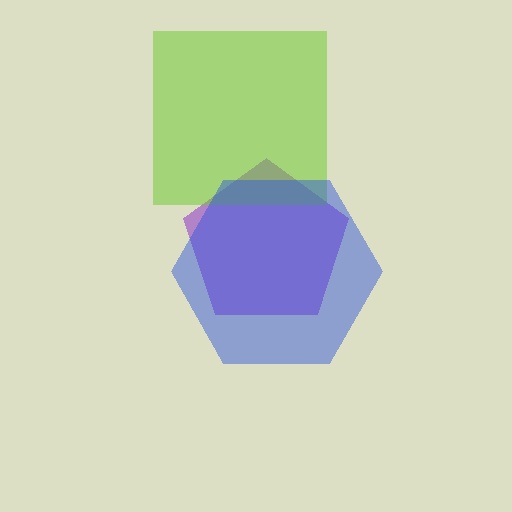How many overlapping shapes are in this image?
There are 3 overlapping shapes in the image.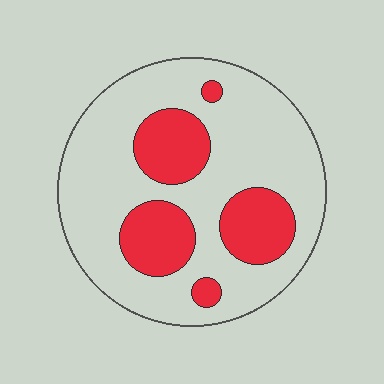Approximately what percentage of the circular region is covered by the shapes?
Approximately 25%.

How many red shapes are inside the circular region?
5.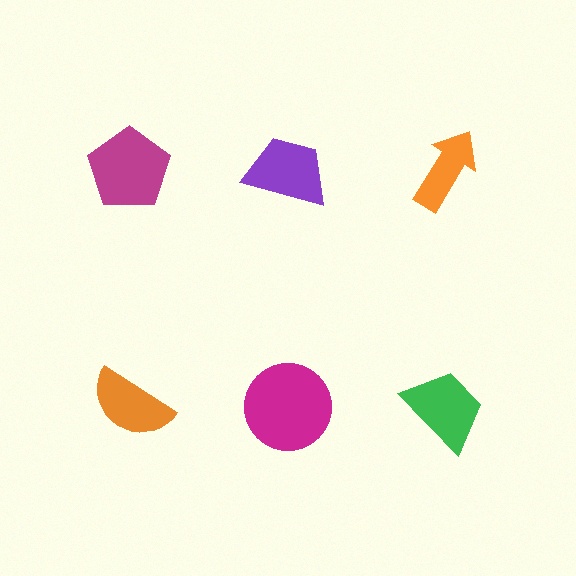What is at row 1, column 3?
An orange arrow.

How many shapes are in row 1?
3 shapes.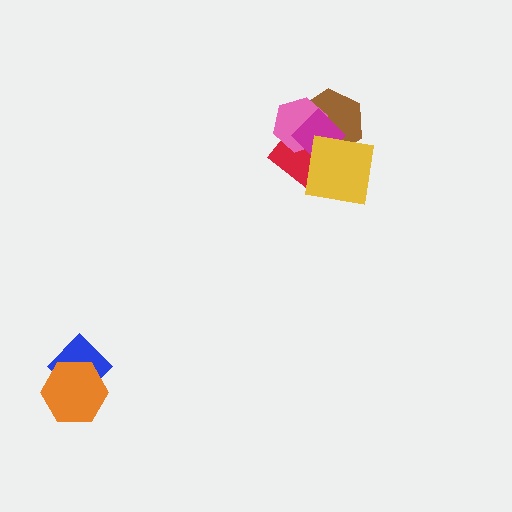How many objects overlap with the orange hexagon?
1 object overlaps with the orange hexagon.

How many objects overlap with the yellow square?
4 objects overlap with the yellow square.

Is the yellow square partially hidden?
No, no other shape covers it.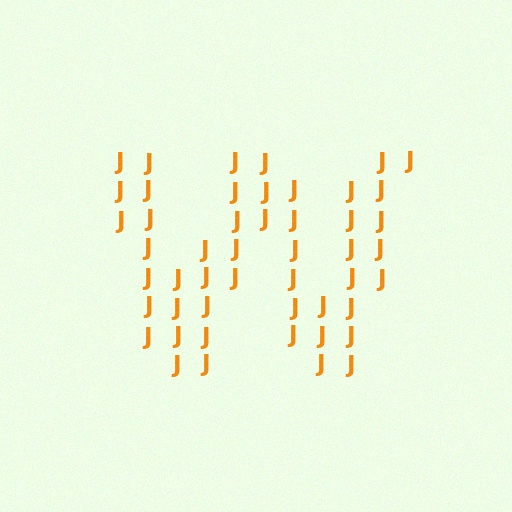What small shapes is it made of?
It is made of small letter J's.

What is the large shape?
The large shape is the letter W.